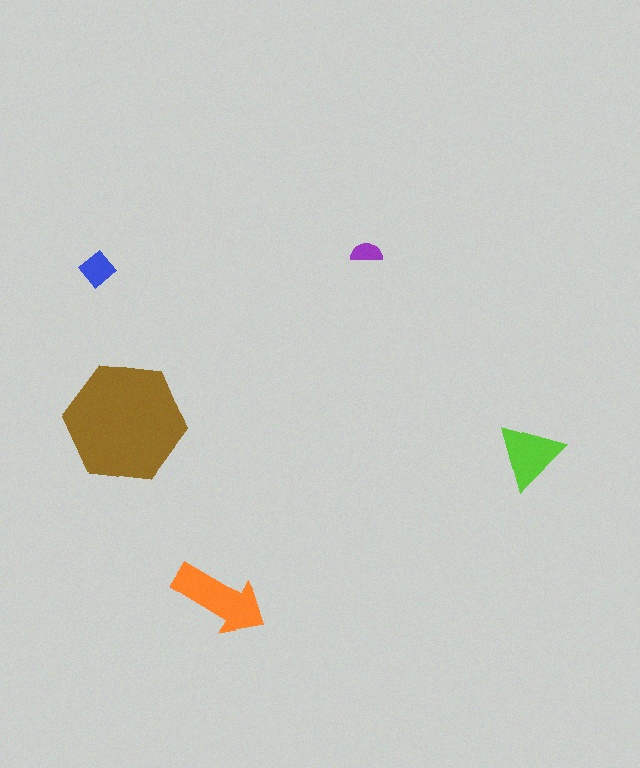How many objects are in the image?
There are 5 objects in the image.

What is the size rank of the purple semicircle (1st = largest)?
5th.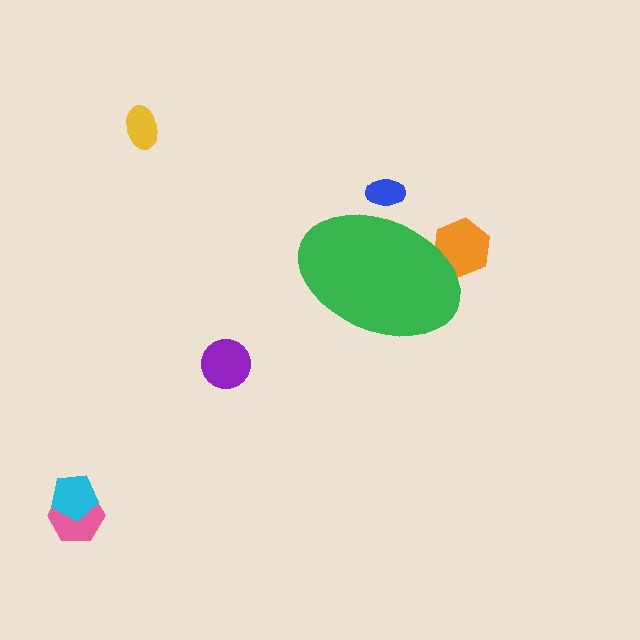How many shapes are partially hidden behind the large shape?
2 shapes are partially hidden.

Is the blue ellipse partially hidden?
Yes, the blue ellipse is partially hidden behind the green ellipse.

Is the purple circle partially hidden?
No, the purple circle is fully visible.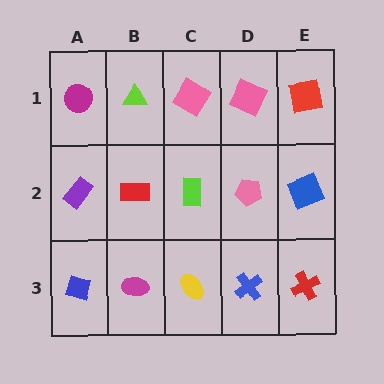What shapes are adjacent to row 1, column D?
A pink pentagon (row 2, column D), a pink diamond (row 1, column C), a red square (row 1, column E).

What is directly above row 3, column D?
A pink pentagon.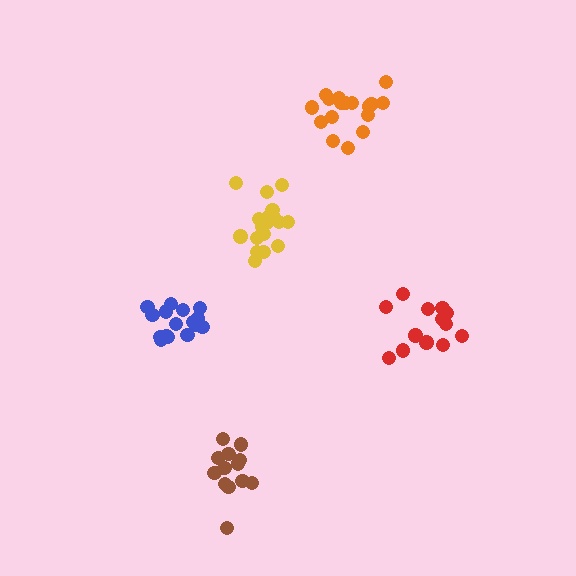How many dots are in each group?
Group 1: 17 dots, Group 2: 19 dots, Group 3: 13 dots, Group 4: 17 dots, Group 5: 13 dots (79 total).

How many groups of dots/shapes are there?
There are 5 groups.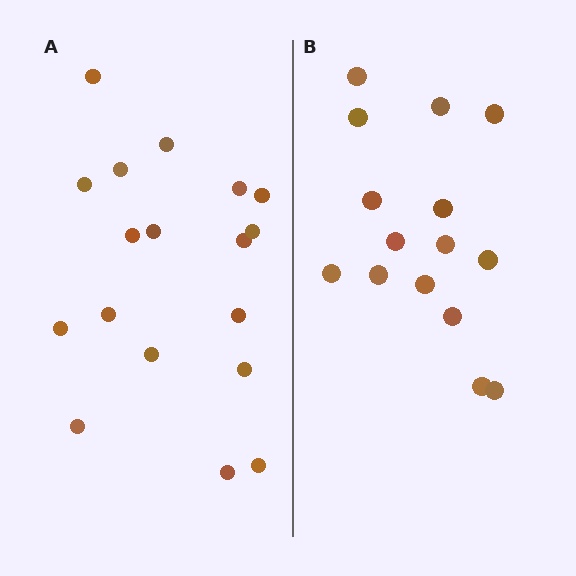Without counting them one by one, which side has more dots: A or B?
Region A (the left region) has more dots.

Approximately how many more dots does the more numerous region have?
Region A has just a few more — roughly 2 or 3 more dots than region B.